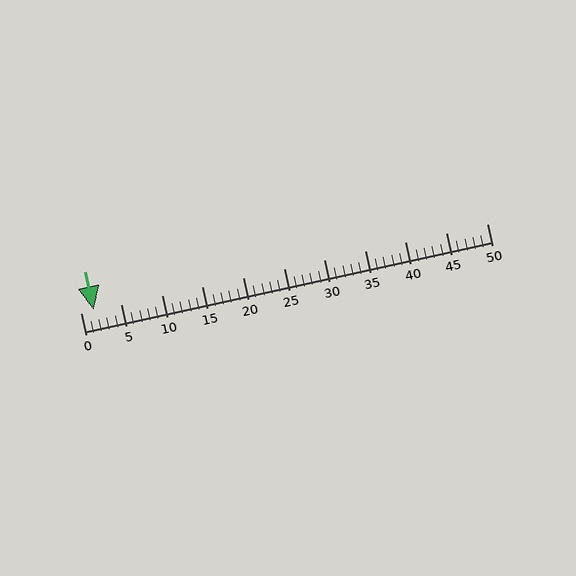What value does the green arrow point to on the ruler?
The green arrow points to approximately 2.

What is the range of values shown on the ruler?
The ruler shows values from 0 to 50.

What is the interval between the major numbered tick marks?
The major tick marks are spaced 5 units apart.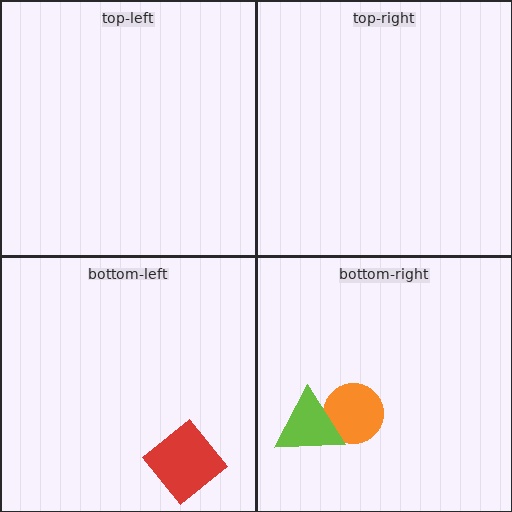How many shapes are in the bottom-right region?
2.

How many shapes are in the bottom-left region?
1.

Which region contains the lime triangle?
The bottom-right region.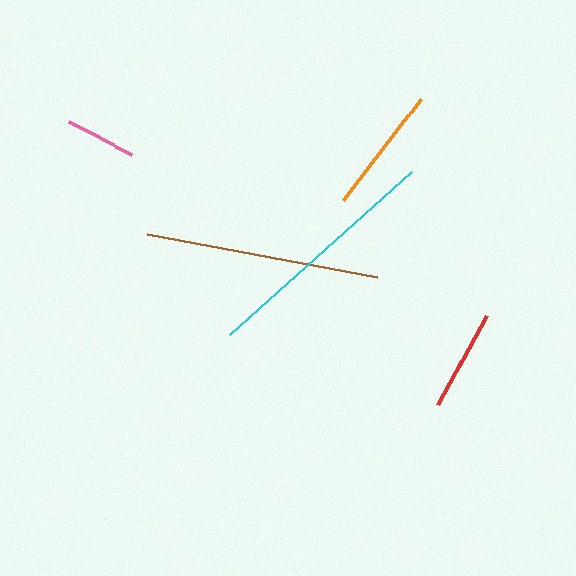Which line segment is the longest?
The cyan line is the longest at approximately 244 pixels.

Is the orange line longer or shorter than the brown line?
The brown line is longer than the orange line.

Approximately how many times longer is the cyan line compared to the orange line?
The cyan line is approximately 1.9 times the length of the orange line.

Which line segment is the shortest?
The pink line is the shortest at approximately 71 pixels.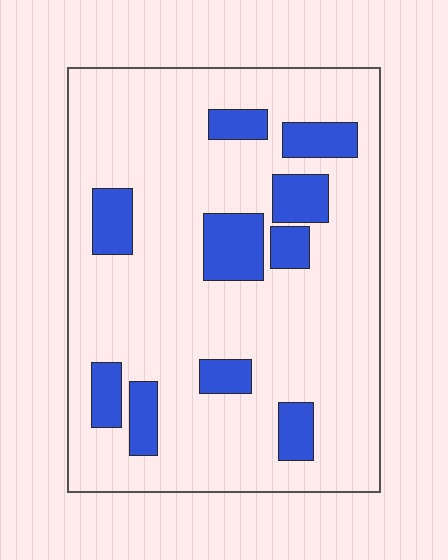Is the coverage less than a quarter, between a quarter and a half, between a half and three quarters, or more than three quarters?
Less than a quarter.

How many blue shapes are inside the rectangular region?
10.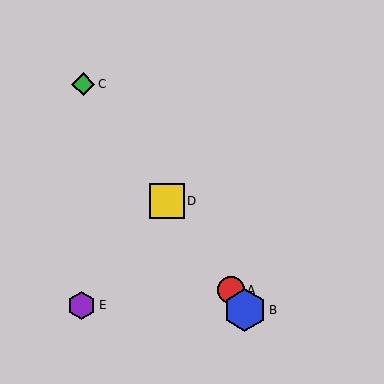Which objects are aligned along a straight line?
Objects A, B, C, D are aligned along a straight line.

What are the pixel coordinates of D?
Object D is at (167, 201).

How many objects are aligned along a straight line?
4 objects (A, B, C, D) are aligned along a straight line.